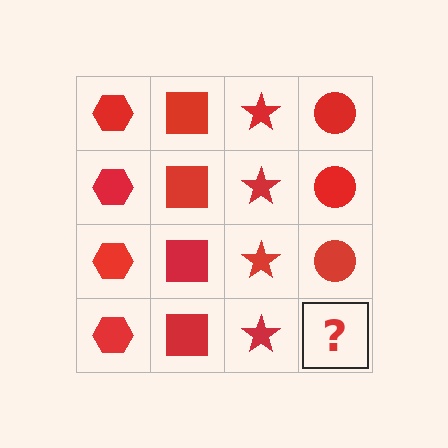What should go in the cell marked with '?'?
The missing cell should contain a red circle.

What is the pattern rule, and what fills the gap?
The rule is that each column has a consistent shape. The gap should be filled with a red circle.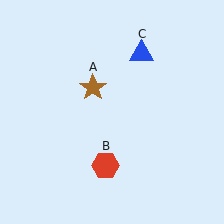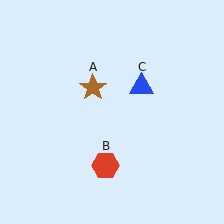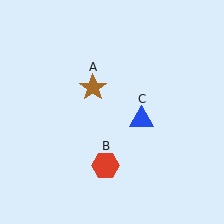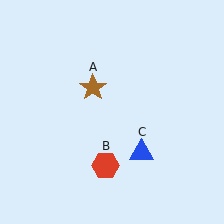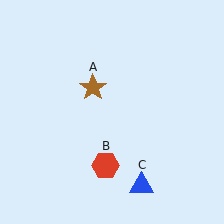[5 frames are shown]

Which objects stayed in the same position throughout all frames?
Brown star (object A) and red hexagon (object B) remained stationary.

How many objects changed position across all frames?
1 object changed position: blue triangle (object C).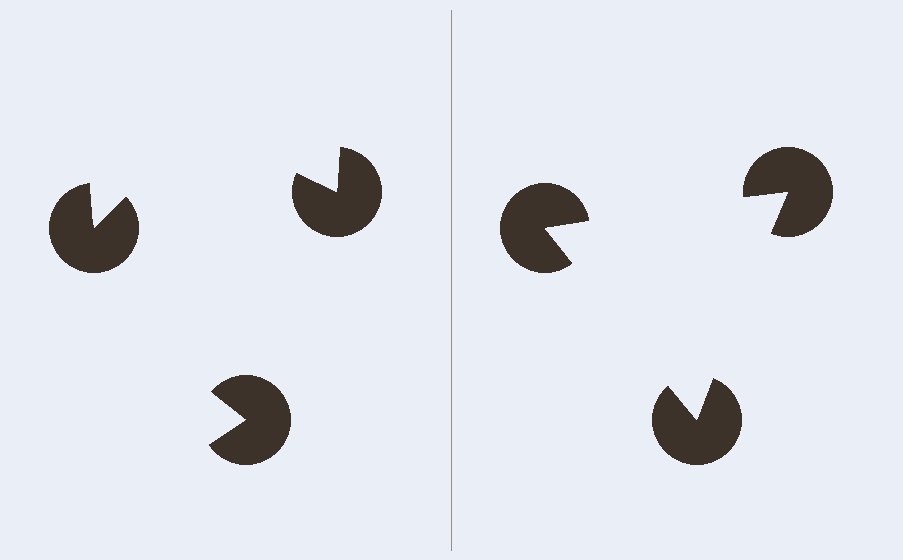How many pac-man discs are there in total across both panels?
6 — 3 on each side.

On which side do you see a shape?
An illusory triangle appears on the right side. On the left side the wedge cuts are rotated, so no coherent shape forms.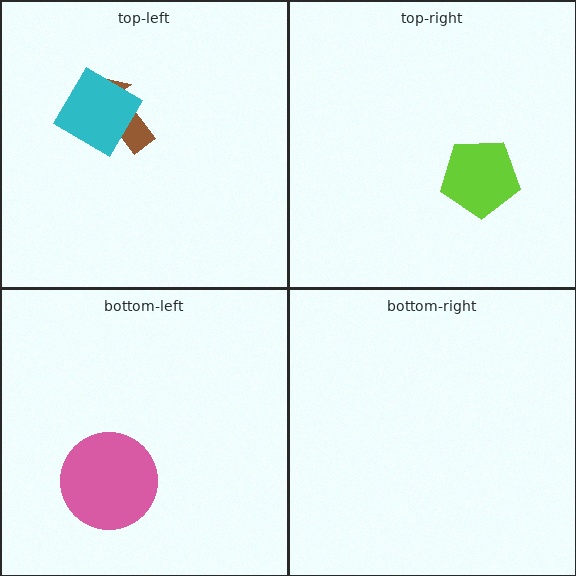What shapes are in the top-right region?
The lime pentagon.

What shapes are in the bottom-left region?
The pink circle.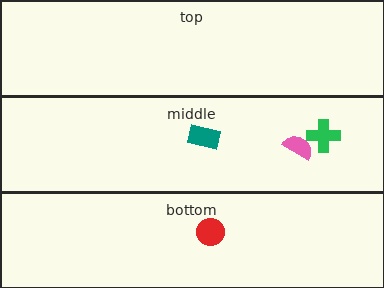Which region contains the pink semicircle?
The middle region.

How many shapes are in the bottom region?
1.